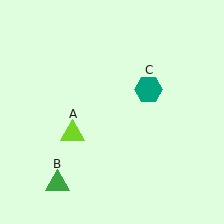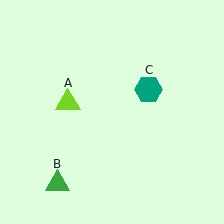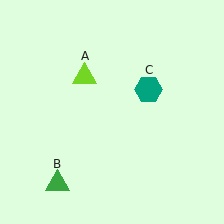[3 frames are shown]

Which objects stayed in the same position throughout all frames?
Green triangle (object B) and teal hexagon (object C) remained stationary.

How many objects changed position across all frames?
1 object changed position: lime triangle (object A).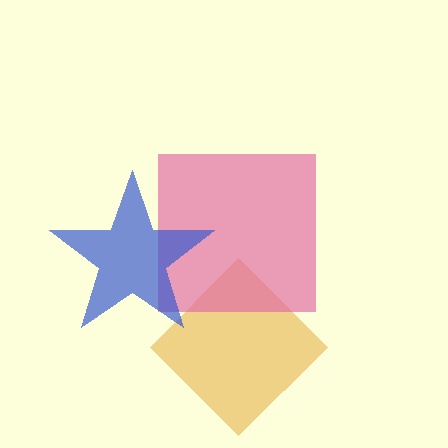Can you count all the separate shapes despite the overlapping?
Yes, there are 3 separate shapes.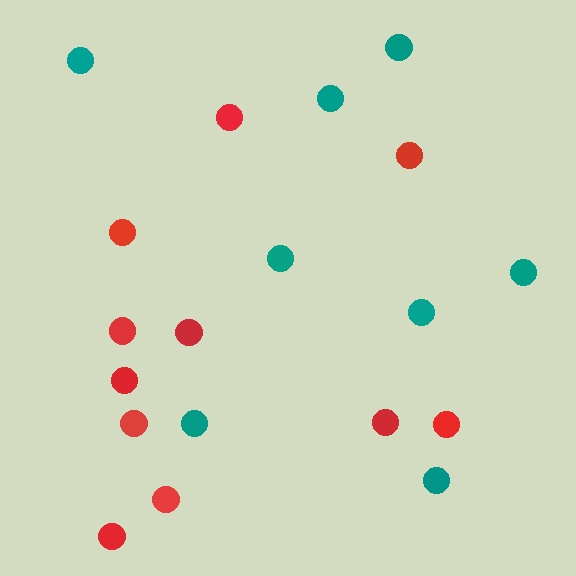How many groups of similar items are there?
There are 2 groups: one group of red circles (11) and one group of teal circles (8).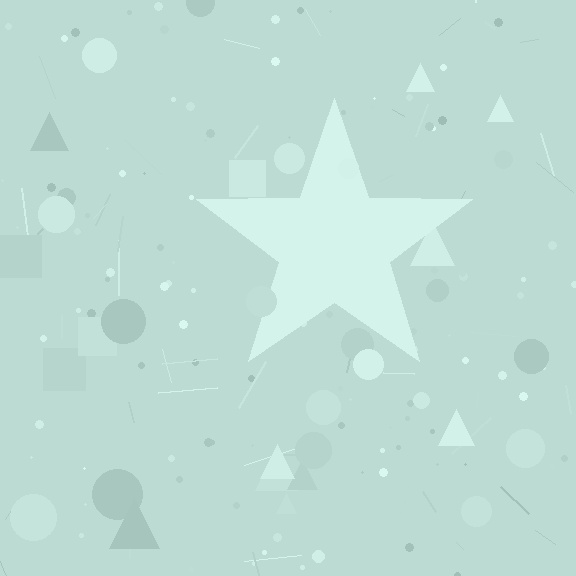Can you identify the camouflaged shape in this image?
The camouflaged shape is a star.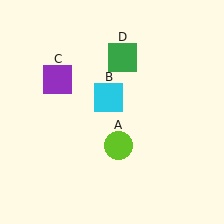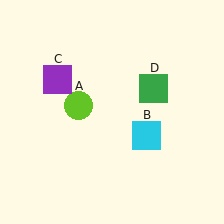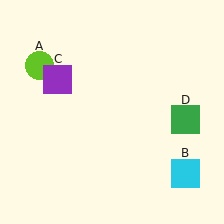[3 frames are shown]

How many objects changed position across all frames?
3 objects changed position: lime circle (object A), cyan square (object B), green square (object D).